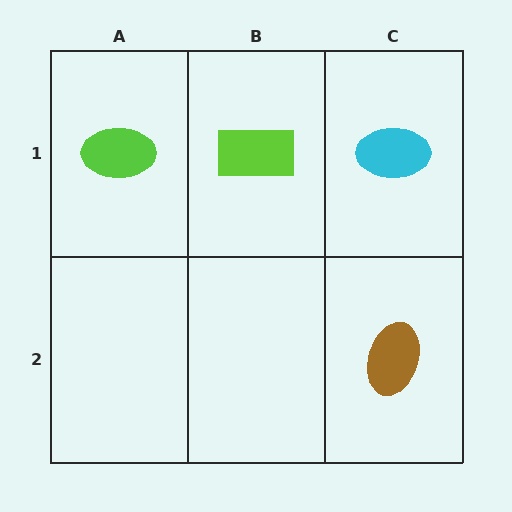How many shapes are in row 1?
3 shapes.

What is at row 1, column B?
A lime rectangle.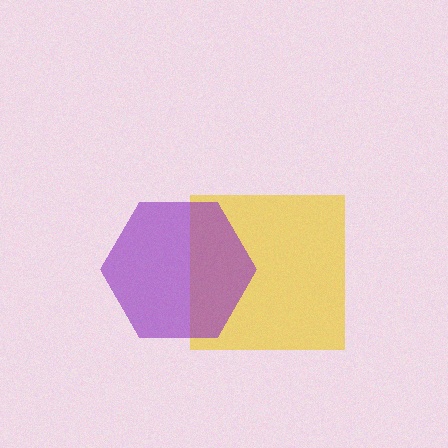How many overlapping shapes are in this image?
There are 2 overlapping shapes in the image.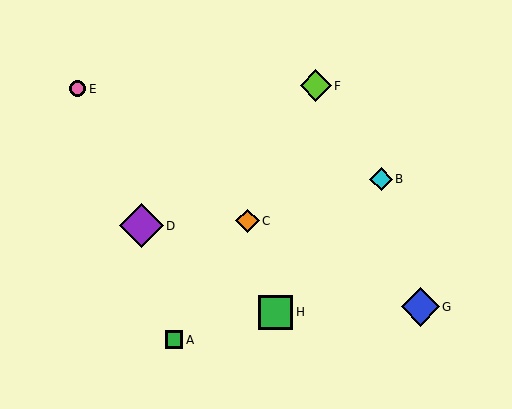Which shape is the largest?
The purple diamond (labeled D) is the largest.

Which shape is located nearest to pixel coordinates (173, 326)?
The green square (labeled A) at (174, 340) is nearest to that location.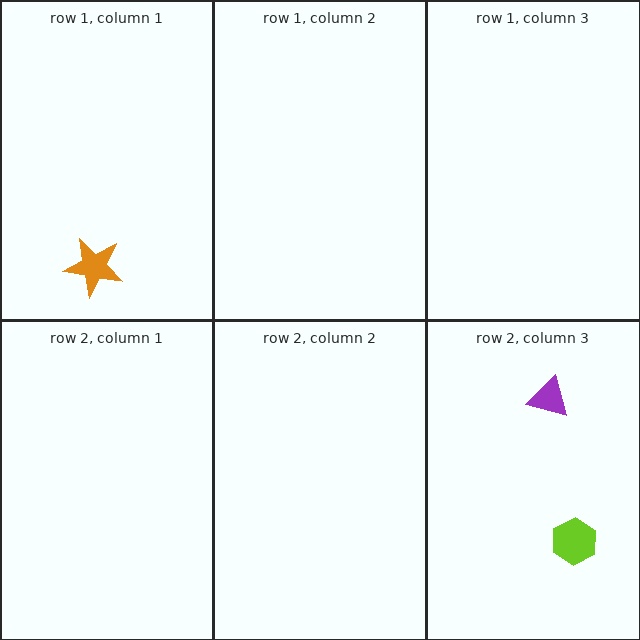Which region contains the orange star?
The row 1, column 1 region.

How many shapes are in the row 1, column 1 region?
1.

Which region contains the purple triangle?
The row 2, column 3 region.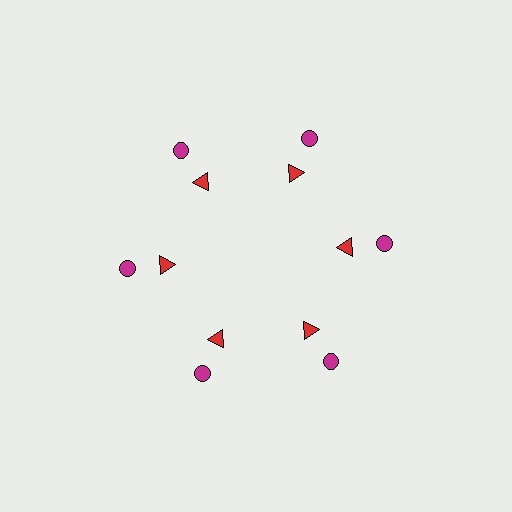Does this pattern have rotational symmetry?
Yes, this pattern has 6-fold rotational symmetry. It looks the same after rotating 60 degrees around the center.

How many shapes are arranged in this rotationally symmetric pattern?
There are 12 shapes, arranged in 6 groups of 2.